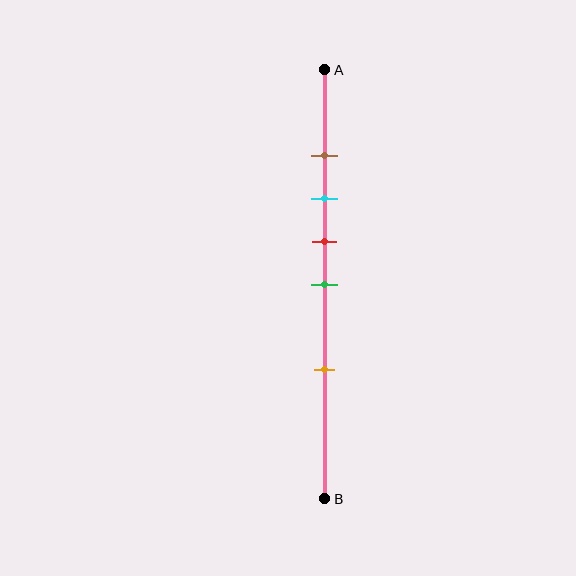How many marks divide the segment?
There are 5 marks dividing the segment.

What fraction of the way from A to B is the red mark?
The red mark is approximately 40% (0.4) of the way from A to B.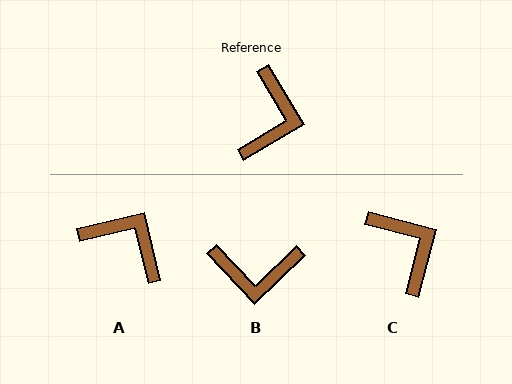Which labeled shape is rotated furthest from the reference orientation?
B, about 77 degrees away.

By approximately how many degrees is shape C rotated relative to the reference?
Approximately 45 degrees counter-clockwise.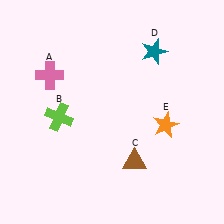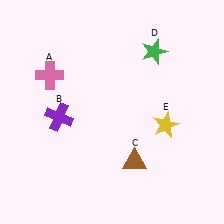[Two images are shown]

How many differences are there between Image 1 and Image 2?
There are 3 differences between the two images.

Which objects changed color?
B changed from lime to purple. D changed from teal to green. E changed from orange to yellow.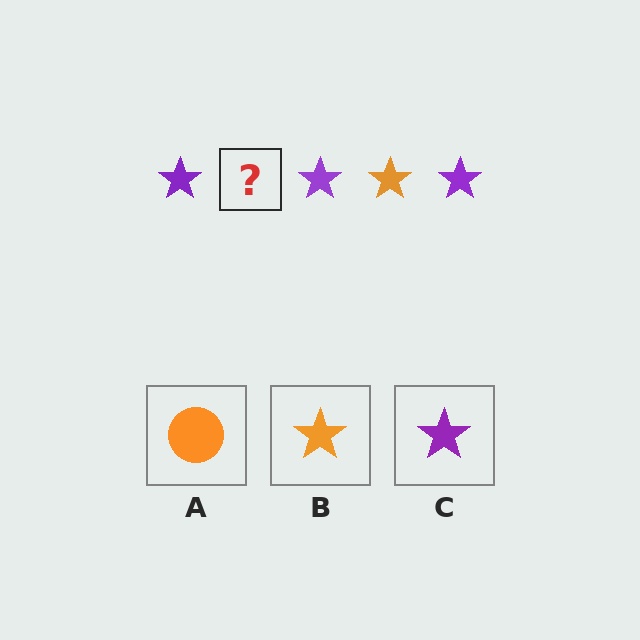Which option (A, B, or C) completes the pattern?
B.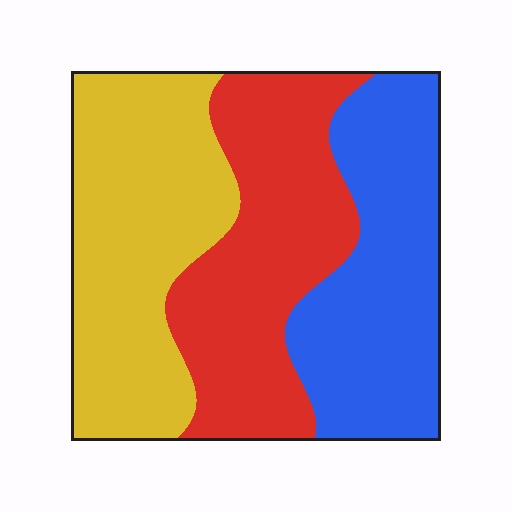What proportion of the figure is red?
Red takes up about one third (1/3) of the figure.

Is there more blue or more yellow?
Yellow.